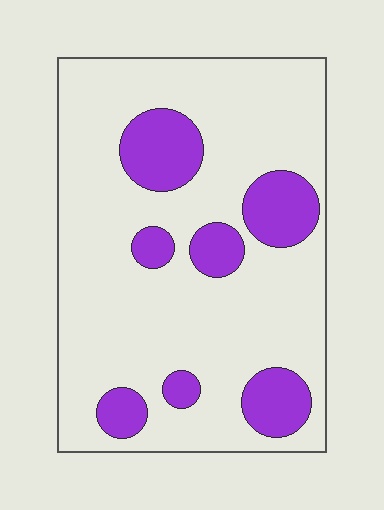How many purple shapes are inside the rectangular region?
7.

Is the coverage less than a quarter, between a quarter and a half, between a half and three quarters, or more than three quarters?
Less than a quarter.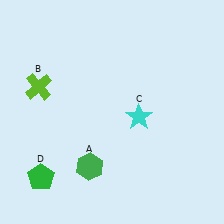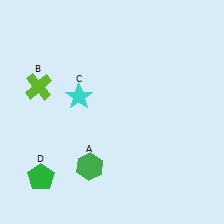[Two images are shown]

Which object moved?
The cyan star (C) moved left.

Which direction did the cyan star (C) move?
The cyan star (C) moved left.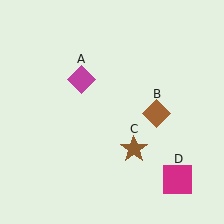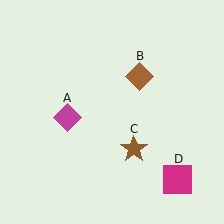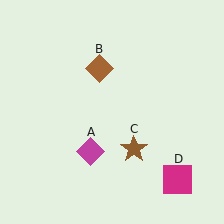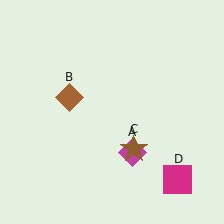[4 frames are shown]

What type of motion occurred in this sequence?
The magenta diamond (object A), brown diamond (object B) rotated counterclockwise around the center of the scene.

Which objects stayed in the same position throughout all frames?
Brown star (object C) and magenta square (object D) remained stationary.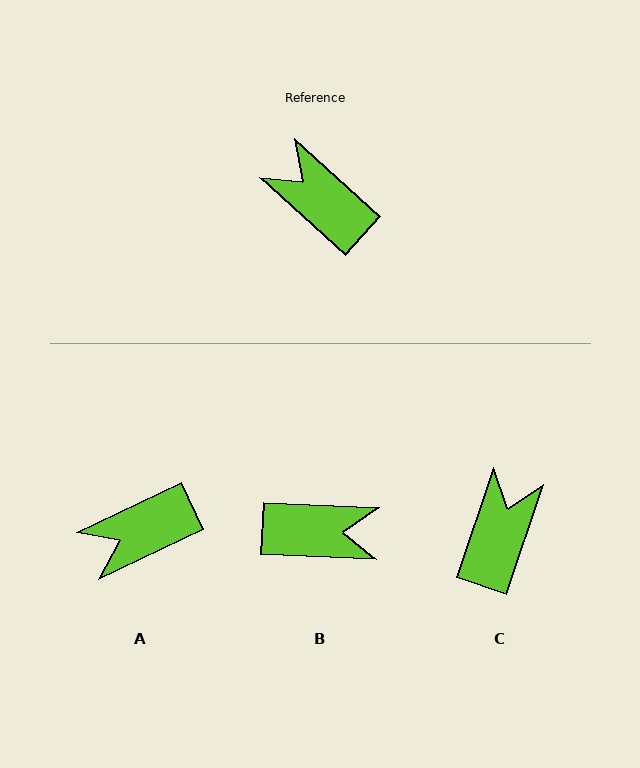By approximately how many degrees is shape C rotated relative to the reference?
Approximately 66 degrees clockwise.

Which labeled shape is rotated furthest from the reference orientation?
B, about 140 degrees away.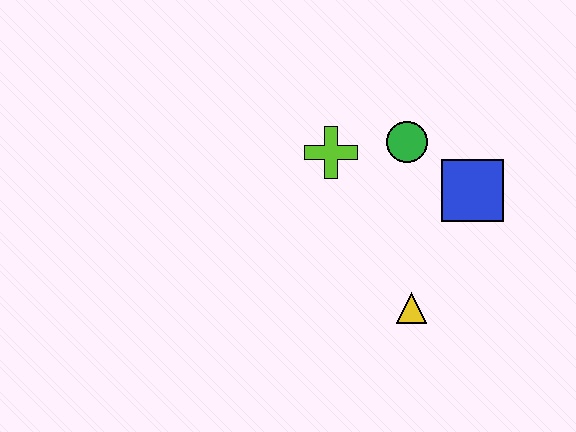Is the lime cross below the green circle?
Yes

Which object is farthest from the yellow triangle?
The lime cross is farthest from the yellow triangle.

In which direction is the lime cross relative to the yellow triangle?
The lime cross is above the yellow triangle.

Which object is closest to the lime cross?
The green circle is closest to the lime cross.